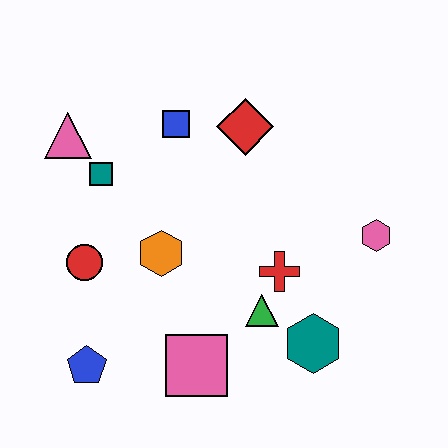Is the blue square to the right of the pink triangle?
Yes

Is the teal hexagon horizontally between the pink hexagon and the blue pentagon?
Yes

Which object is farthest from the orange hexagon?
The pink hexagon is farthest from the orange hexagon.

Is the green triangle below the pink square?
No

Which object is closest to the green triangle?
The red cross is closest to the green triangle.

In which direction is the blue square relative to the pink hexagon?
The blue square is to the left of the pink hexagon.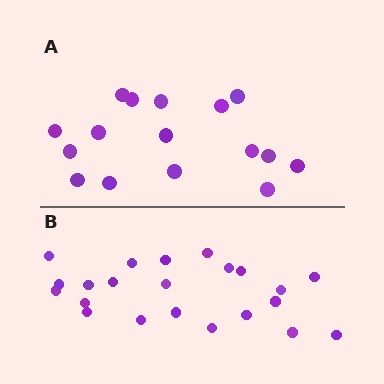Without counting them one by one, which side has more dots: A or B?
Region B (the bottom region) has more dots.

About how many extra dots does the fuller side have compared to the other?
Region B has about 6 more dots than region A.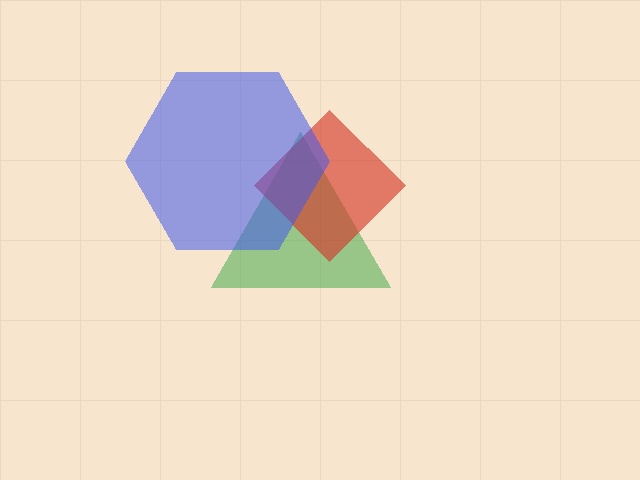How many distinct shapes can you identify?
There are 3 distinct shapes: a green triangle, a red diamond, a blue hexagon.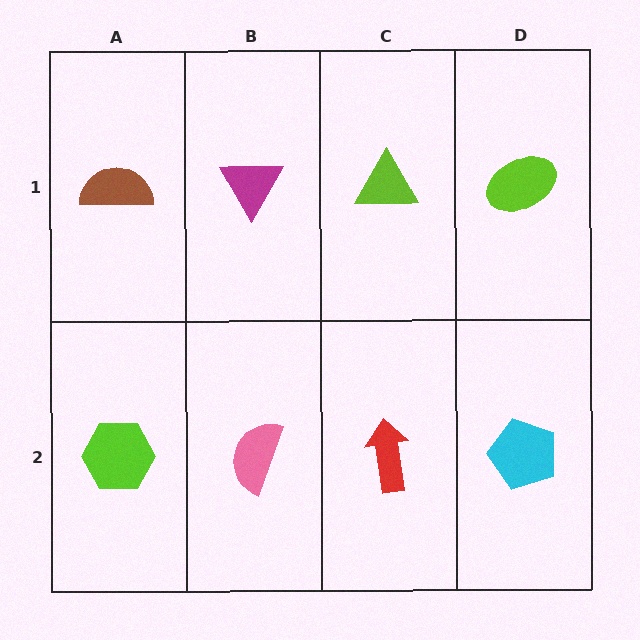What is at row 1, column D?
A lime ellipse.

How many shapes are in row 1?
4 shapes.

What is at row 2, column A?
A lime hexagon.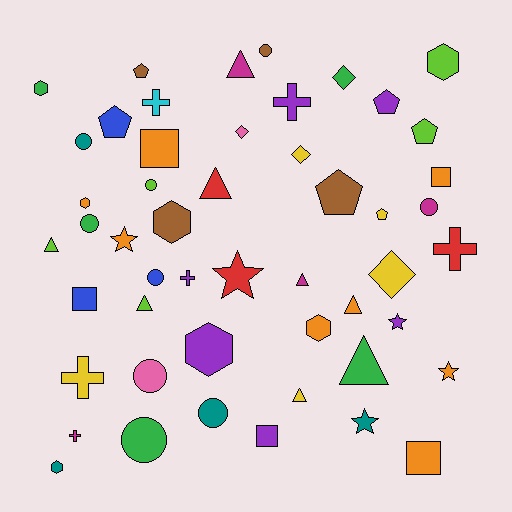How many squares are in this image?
There are 5 squares.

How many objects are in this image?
There are 50 objects.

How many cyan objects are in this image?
There is 1 cyan object.